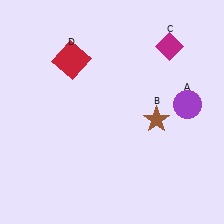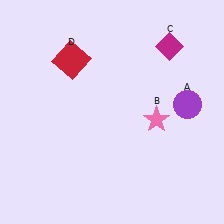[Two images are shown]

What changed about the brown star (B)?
In Image 1, B is brown. In Image 2, it changed to pink.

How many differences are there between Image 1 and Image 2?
There is 1 difference between the two images.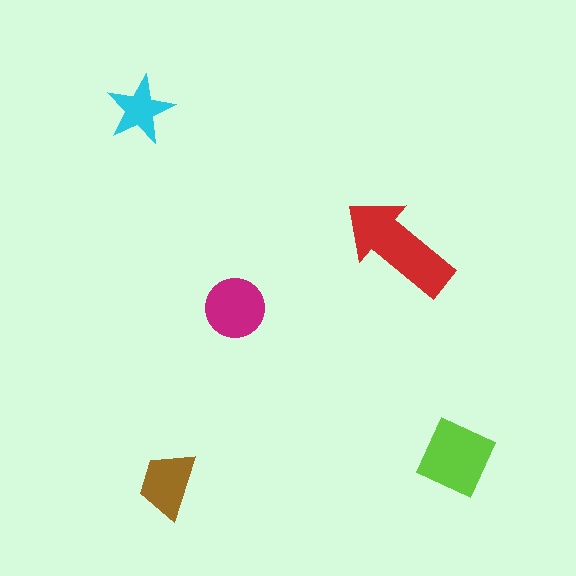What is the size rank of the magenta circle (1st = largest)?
3rd.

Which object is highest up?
The cyan star is topmost.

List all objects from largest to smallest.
The red arrow, the lime diamond, the magenta circle, the brown trapezoid, the cyan star.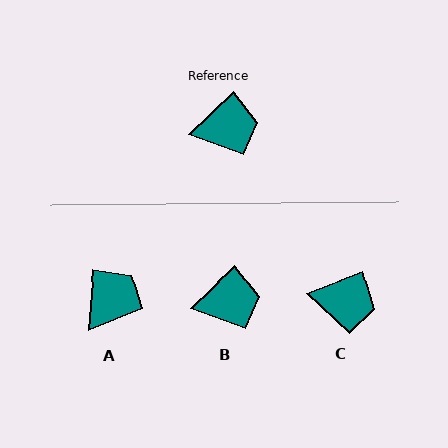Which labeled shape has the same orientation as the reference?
B.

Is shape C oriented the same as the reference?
No, it is off by about 23 degrees.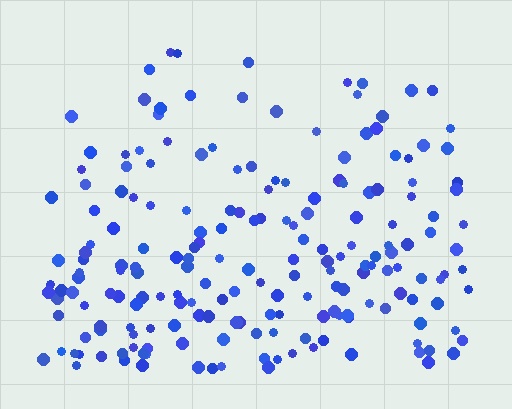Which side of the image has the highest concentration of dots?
The bottom.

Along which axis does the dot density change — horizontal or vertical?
Vertical.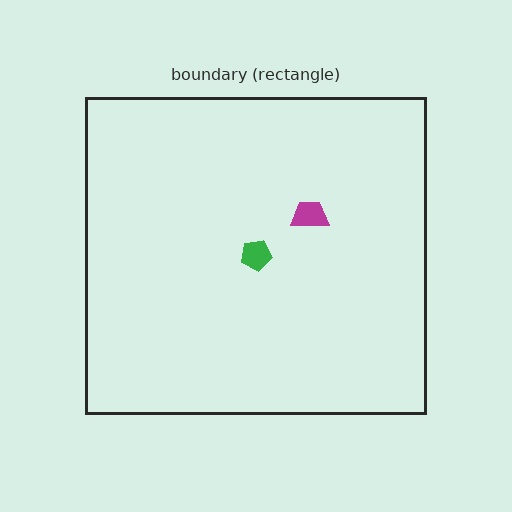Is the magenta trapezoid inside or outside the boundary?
Inside.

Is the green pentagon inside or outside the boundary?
Inside.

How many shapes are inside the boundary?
2 inside, 0 outside.